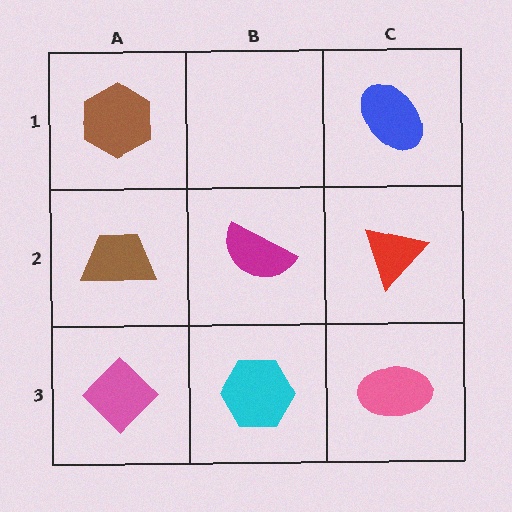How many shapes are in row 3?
3 shapes.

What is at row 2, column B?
A magenta semicircle.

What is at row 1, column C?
A blue ellipse.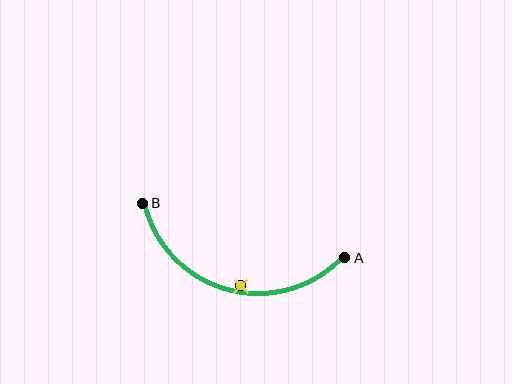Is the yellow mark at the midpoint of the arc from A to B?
No — the yellow mark does not lie on the arc at all. It sits slightly inside the curve.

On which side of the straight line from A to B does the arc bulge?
The arc bulges below the straight line connecting A and B.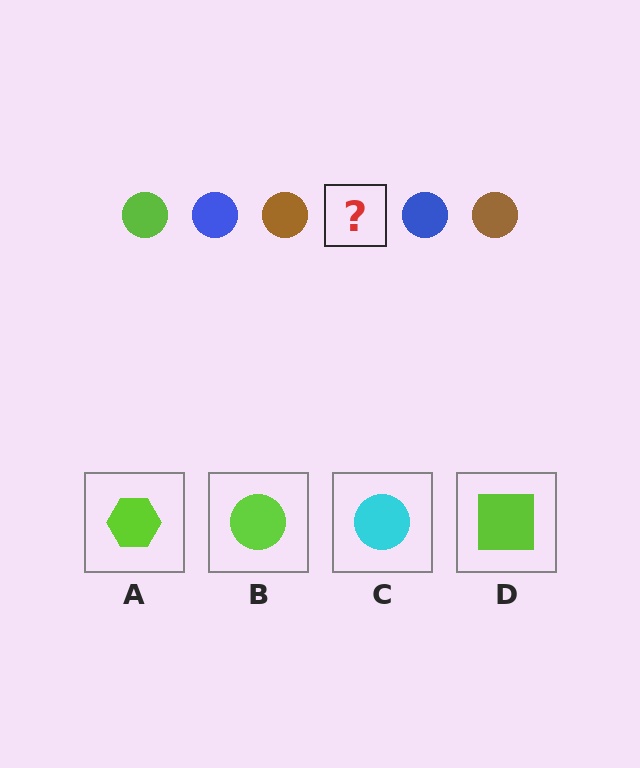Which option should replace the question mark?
Option B.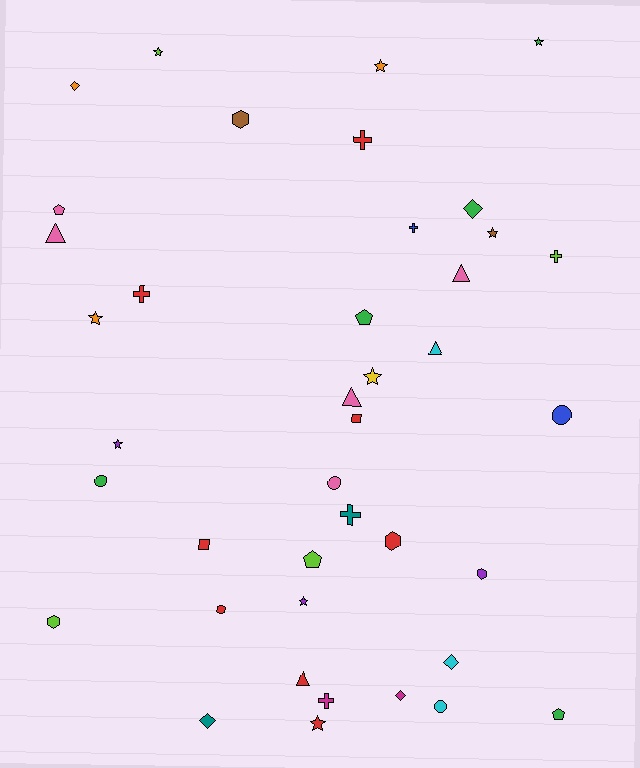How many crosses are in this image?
There are 6 crosses.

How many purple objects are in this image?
There are 3 purple objects.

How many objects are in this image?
There are 40 objects.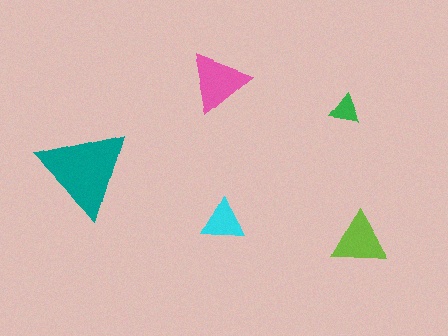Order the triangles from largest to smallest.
the teal one, the pink one, the lime one, the cyan one, the green one.